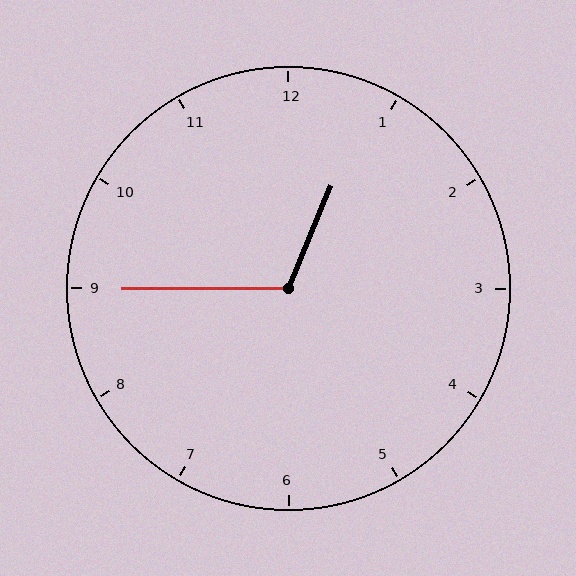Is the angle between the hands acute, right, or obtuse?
It is obtuse.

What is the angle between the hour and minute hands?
Approximately 112 degrees.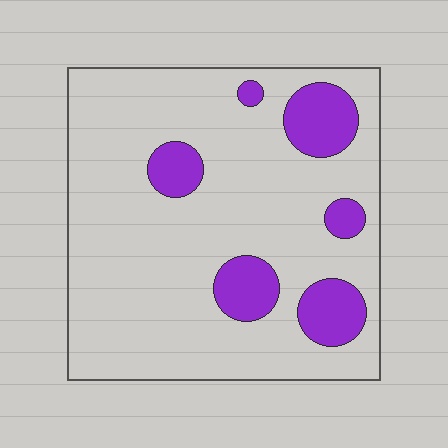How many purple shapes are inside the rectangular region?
6.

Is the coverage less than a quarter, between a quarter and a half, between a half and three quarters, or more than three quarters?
Less than a quarter.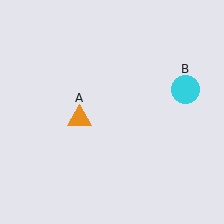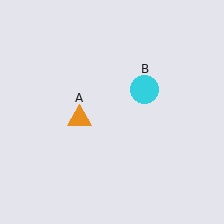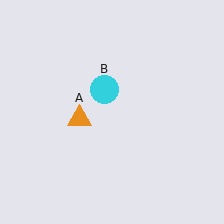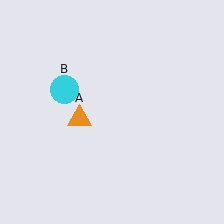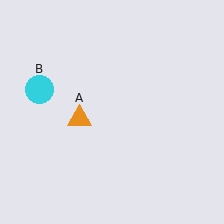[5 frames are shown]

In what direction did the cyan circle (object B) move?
The cyan circle (object B) moved left.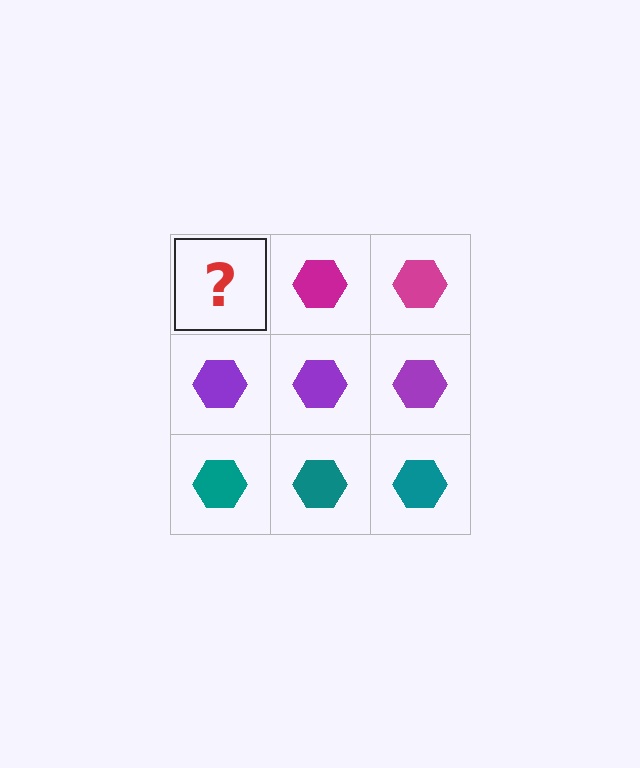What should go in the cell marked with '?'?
The missing cell should contain a magenta hexagon.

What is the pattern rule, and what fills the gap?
The rule is that each row has a consistent color. The gap should be filled with a magenta hexagon.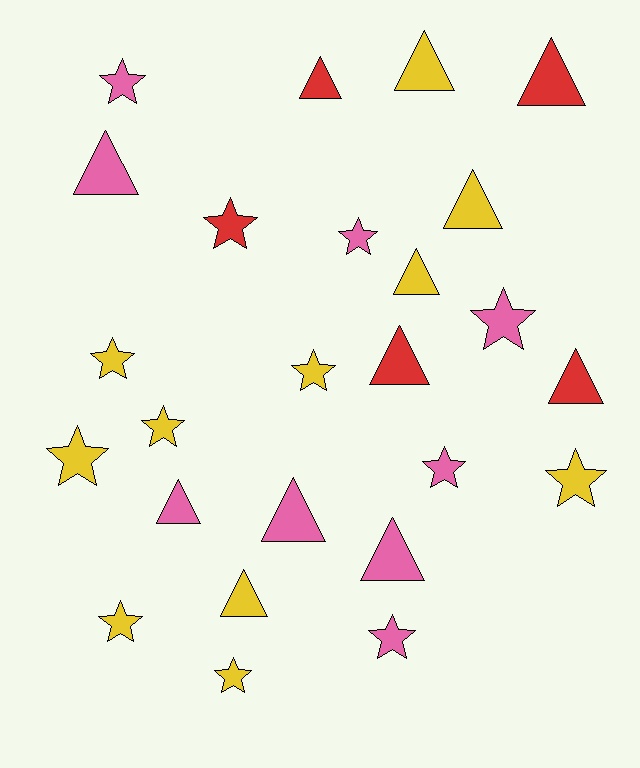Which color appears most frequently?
Yellow, with 11 objects.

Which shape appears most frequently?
Star, with 13 objects.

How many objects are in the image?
There are 25 objects.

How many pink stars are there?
There are 5 pink stars.